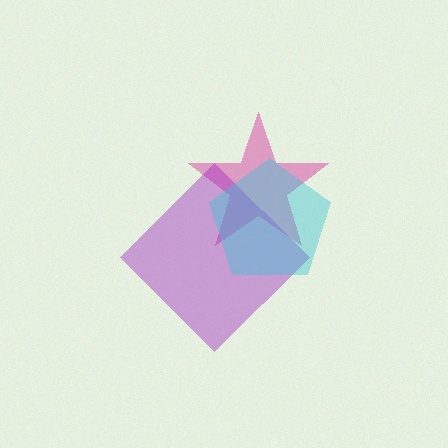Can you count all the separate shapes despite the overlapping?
Yes, there are 3 separate shapes.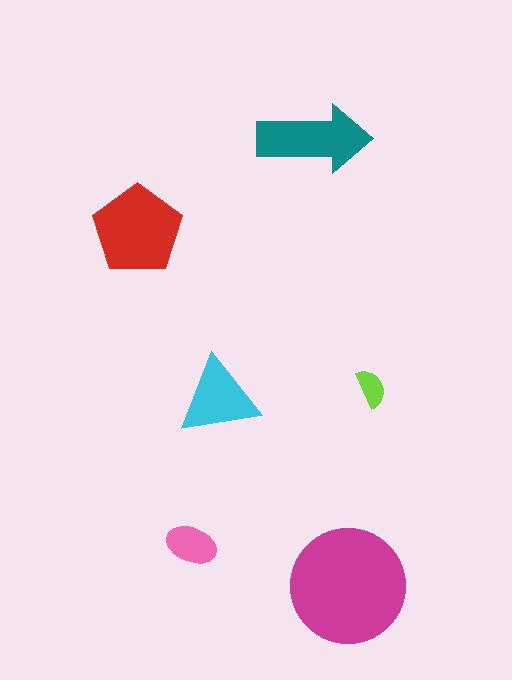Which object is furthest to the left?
The red pentagon is leftmost.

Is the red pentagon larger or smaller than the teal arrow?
Larger.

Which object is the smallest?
The lime semicircle.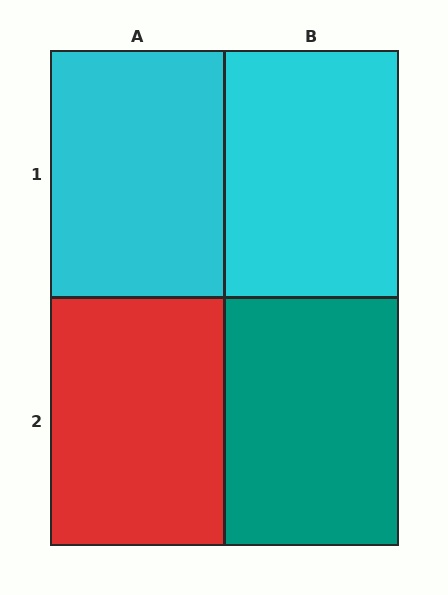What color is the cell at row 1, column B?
Cyan.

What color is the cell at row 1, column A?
Cyan.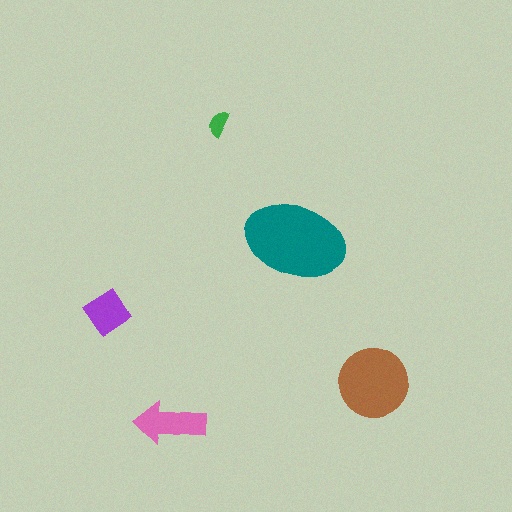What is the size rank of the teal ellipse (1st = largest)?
1st.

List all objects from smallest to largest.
The green semicircle, the purple diamond, the pink arrow, the brown circle, the teal ellipse.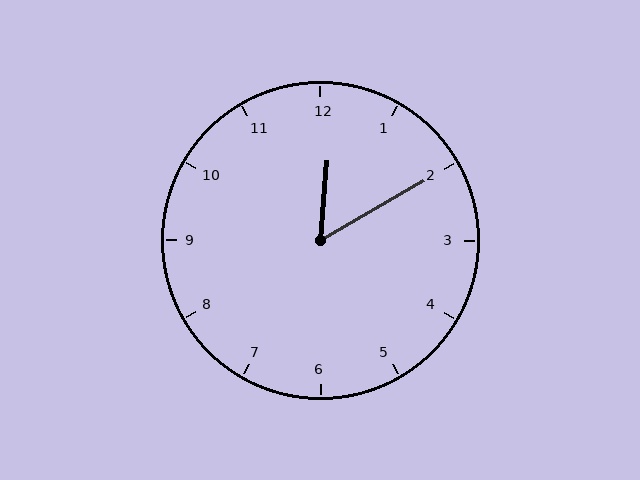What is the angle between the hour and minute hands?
Approximately 55 degrees.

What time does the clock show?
12:10.